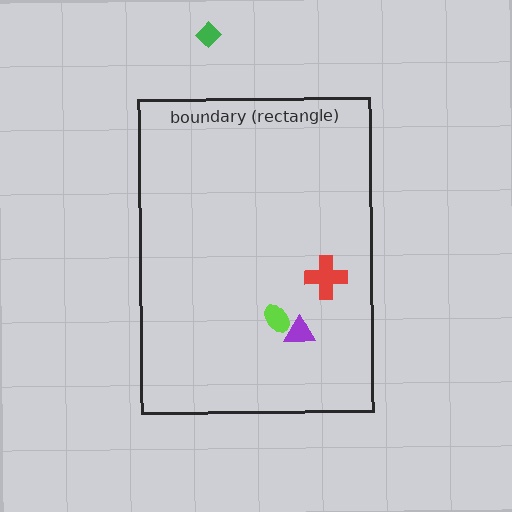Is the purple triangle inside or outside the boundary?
Inside.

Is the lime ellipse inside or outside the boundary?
Inside.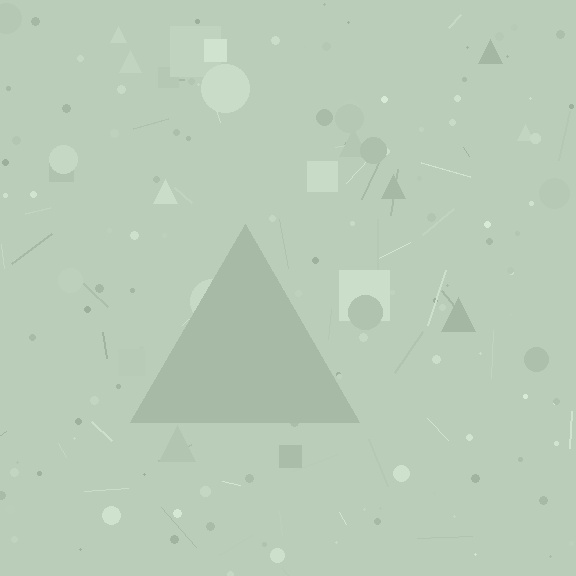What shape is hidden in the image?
A triangle is hidden in the image.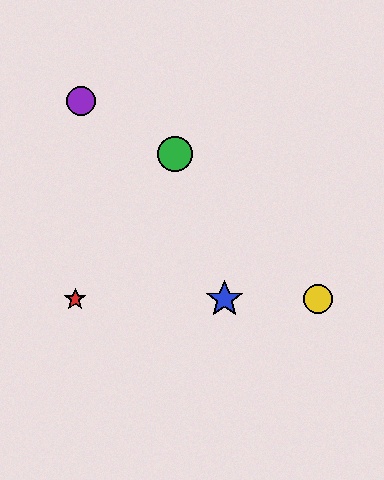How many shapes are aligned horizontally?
3 shapes (the red star, the blue star, the yellow circle) are aligned horizontally.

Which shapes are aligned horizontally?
The red star, the blue star, the yellow circle are aligned horizontally.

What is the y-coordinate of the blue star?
The blue star is at y≈299.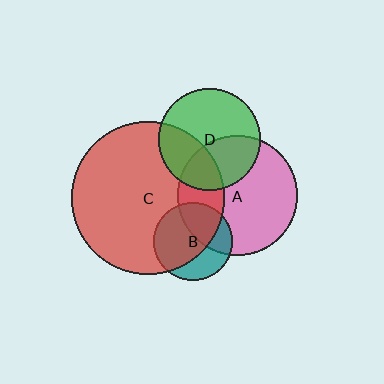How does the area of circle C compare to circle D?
Approximately 2.2 times.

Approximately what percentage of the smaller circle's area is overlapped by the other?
Approximately 30%.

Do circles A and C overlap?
Yes.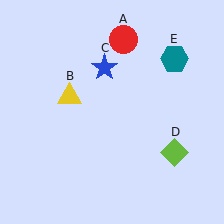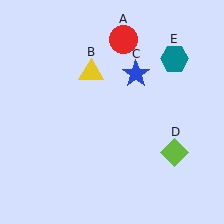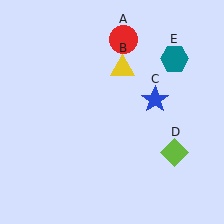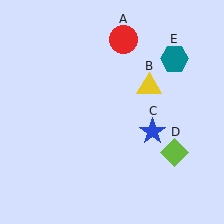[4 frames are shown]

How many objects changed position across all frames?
2 objects changed position: yellow triangle (object B), blue star (object C).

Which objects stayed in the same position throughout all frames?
Red circle (object A) and lime diamond (object D) and teal hexagon (object E) remained stationary.